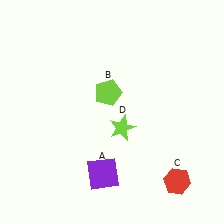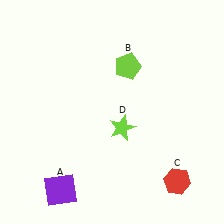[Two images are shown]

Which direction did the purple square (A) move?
The purple square (A) moved left.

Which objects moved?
The objects that moved are: the purple square (A), the lime pentagon (B).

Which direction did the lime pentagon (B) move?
The lime pentagon (B) moved up.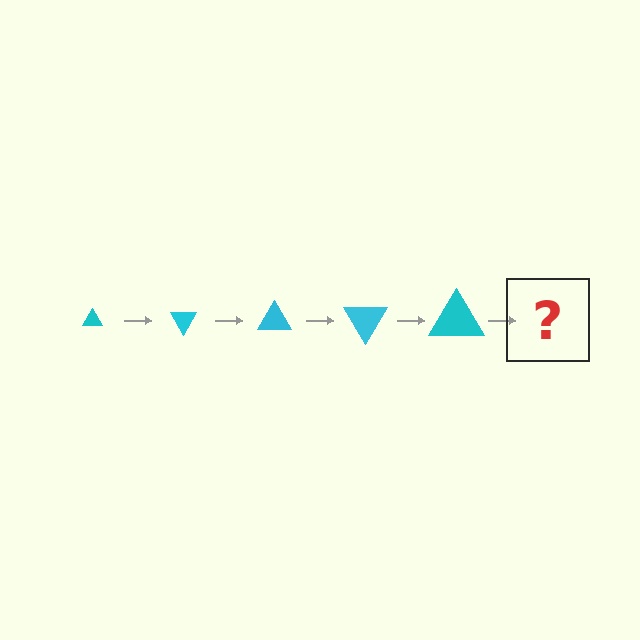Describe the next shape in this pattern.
It should be a triangle, larger than the previous one and rotated 300 degrees from the start.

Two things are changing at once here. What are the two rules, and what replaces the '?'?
The two rules are that the triangle grows larger each step and it rotates 60 degrees each step. The '?' should be a triangle, larger than the previous one and rotated 300 degrees from the start.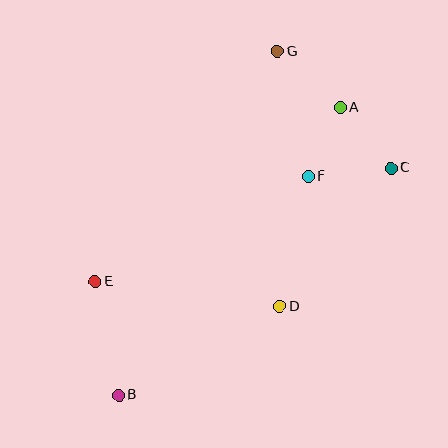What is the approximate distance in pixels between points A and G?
The distance between A and G is approximately 84 pixels.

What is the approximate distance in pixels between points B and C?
The distance between B and C is approximately 354 pixels.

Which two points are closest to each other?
Points A and F are closest to each other.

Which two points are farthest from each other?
Points B and G are farthest from each other.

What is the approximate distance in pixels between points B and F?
The distance between B and F is approximately 290 pixels.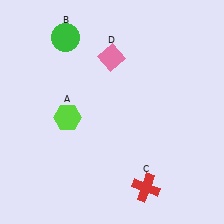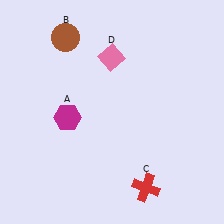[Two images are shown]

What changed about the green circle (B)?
In Image 1, B is green. In Image 2, it changed to brown.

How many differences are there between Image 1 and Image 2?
There are 2 differences between the two images.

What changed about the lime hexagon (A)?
In Image 1, A is lime. In Image 2, it changed to magenta.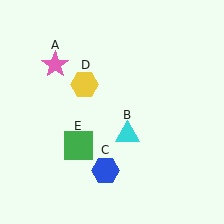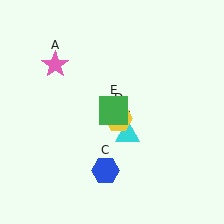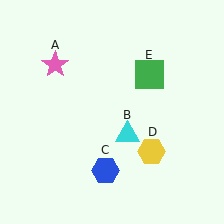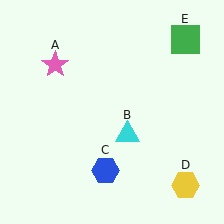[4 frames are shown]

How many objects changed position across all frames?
2 objects changed position: yellow hexagon (object D), green square (object E).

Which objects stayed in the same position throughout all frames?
Pink star (object A) and cyan triangle (object B) and blue hexagon (object C) remained stationary.